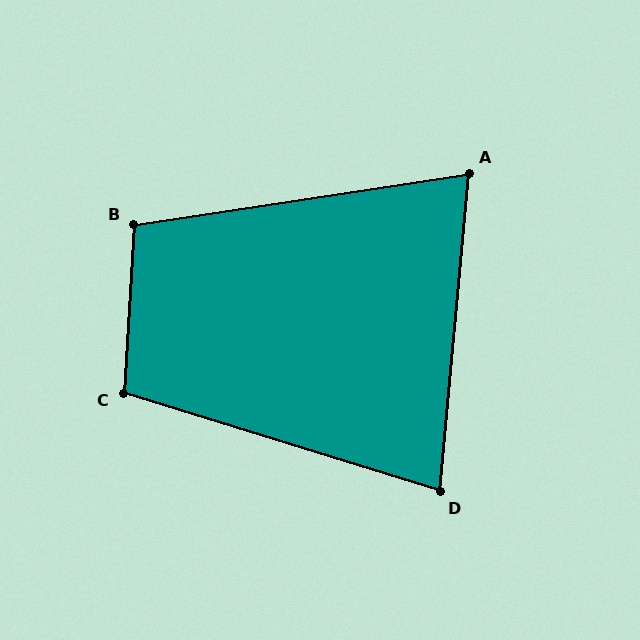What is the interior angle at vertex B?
Approximately 102 degrees (obtuse).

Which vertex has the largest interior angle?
C, at approximately 104 degrees.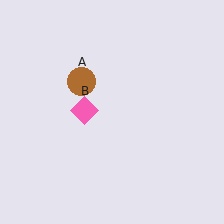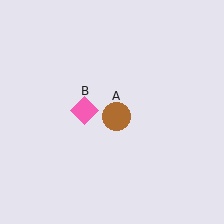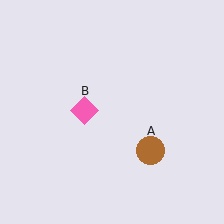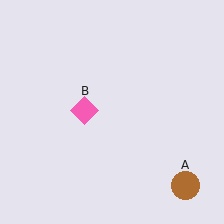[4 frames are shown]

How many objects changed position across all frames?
1 object changed position: brown circle (object A).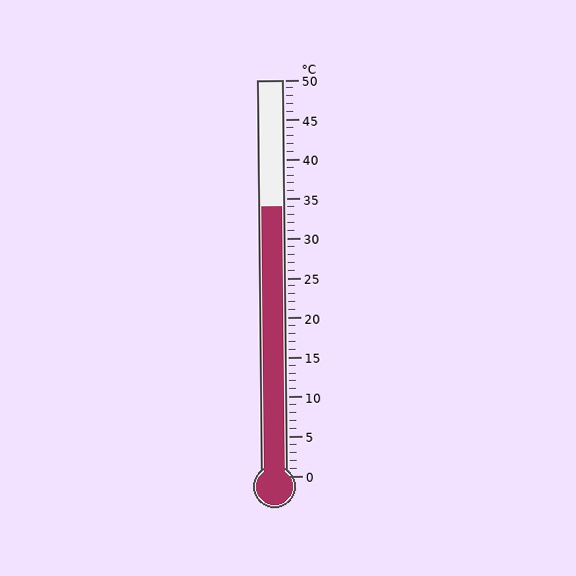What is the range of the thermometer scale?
The thermometer scale ranges from 0°C to 50°C.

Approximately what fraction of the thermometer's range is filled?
The thermometer is filled to approximately 70% of its range.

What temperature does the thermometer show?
The thermometer shows approximately 34°C.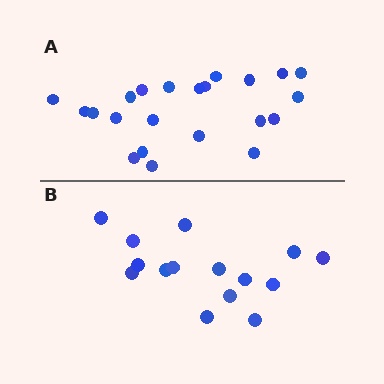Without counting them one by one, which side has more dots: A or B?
Region A (the top region) has more dots.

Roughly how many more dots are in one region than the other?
Region A has roughly 8 or so more dots than region B.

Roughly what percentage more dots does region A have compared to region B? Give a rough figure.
About 45% more.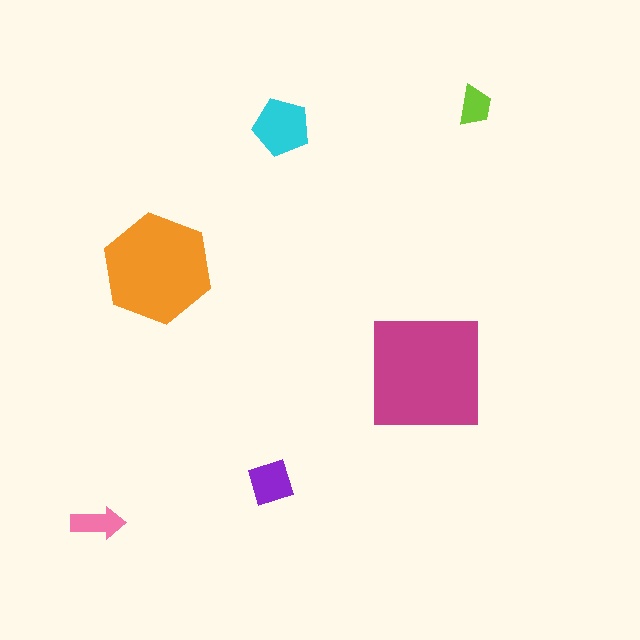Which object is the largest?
The magenta square.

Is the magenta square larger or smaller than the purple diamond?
Larger.